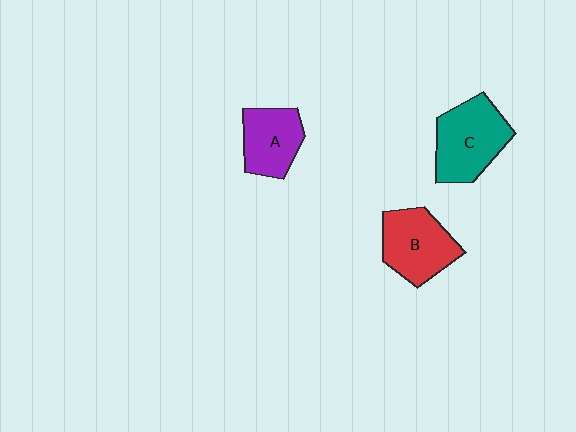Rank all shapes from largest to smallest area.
From largest to smallest: C (teal), B (red), A (purple).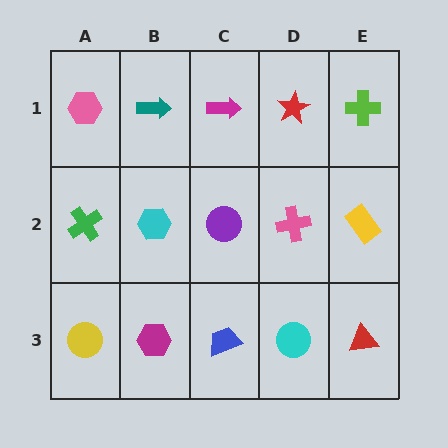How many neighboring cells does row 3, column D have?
3.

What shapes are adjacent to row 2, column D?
A red star (row 1, column D), a cyan circle (row 3, column D), a purple circle (row 2, column C), a yellow rectangle (row 2, column E).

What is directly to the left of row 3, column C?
A magenta hexagon.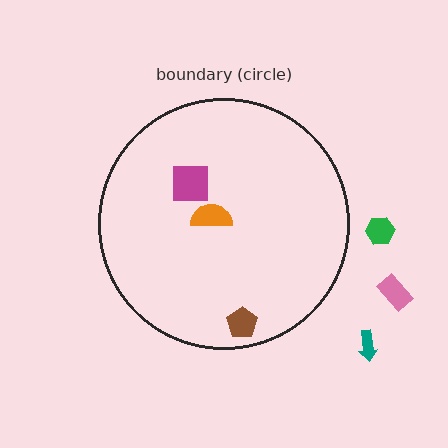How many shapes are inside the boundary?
3 inside, 3 outside.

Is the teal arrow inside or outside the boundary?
Outside.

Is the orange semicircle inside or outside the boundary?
Inside.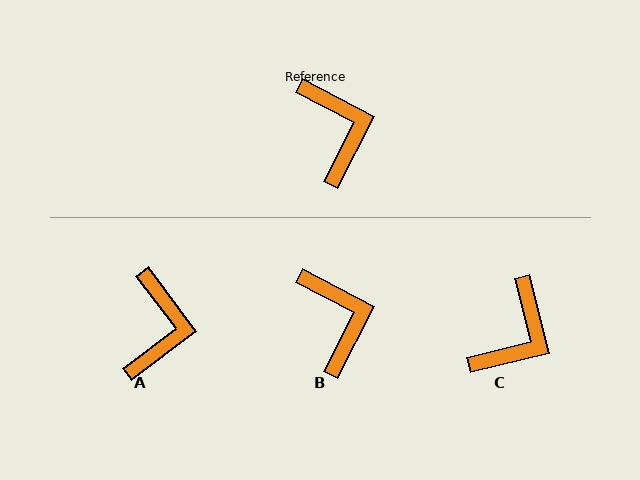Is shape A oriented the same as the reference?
No, it is off by about 26 degrees.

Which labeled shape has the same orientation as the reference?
B.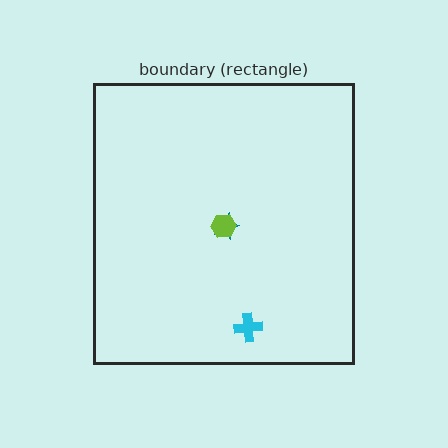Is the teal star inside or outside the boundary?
Inside.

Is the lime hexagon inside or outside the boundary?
Inside.